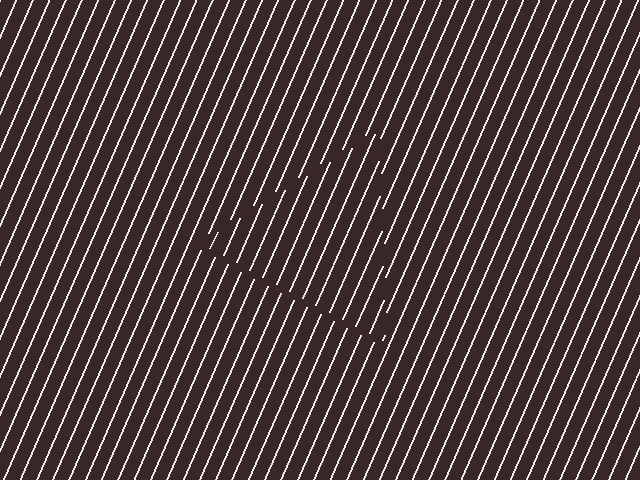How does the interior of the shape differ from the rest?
The interior of the shape contains the same grating, shifted by half a period — the contour is defined by the phase discontinuity where line-ends from the inner and outer gratings abut.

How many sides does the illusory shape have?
3 sides — the line-ends trace a triangle.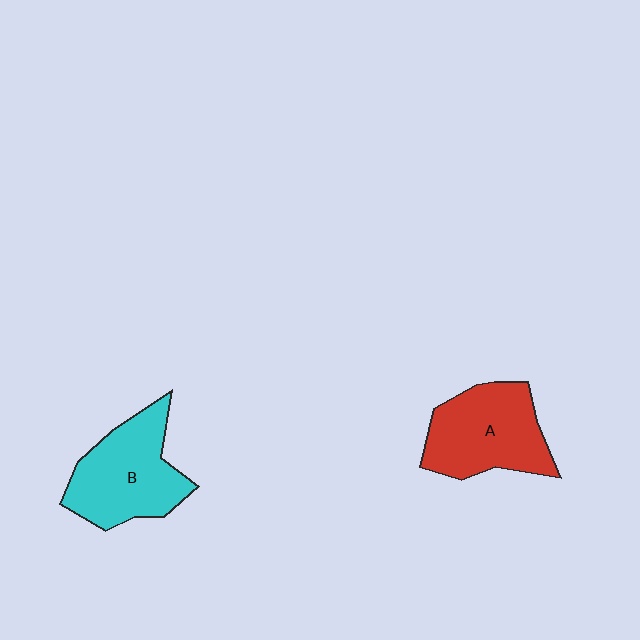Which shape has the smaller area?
Shape A (red).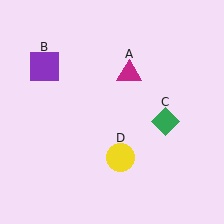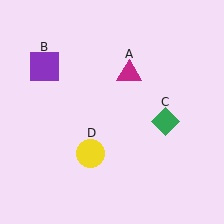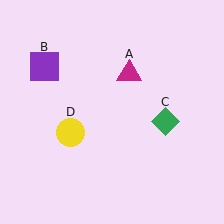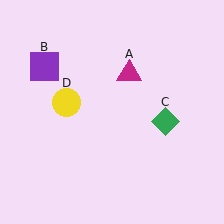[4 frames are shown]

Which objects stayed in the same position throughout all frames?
Magenta triangle (object A) and purple square (object B) and green diamond (object C) remained stationary.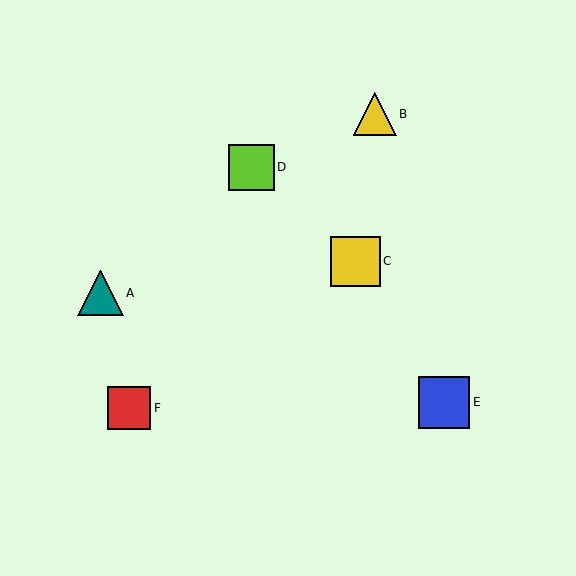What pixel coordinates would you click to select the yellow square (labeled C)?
Click at (355, 261) to select the yellow square C.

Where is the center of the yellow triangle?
The center of the yellow triangle is at (375, 114).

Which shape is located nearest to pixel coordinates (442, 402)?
The blue square (labeled E) at (444, 402) is nearest to that location.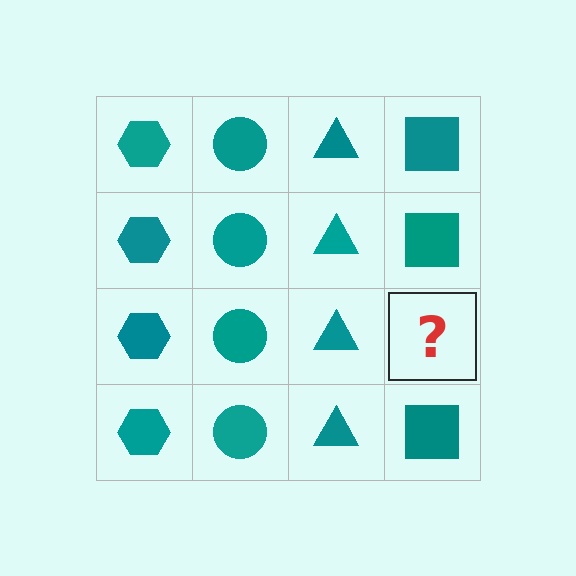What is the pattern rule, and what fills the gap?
The rule is that each column has a consistent shape. The gap should be filled with a teal square.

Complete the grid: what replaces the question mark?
The question mark should be replaced with a teal square.